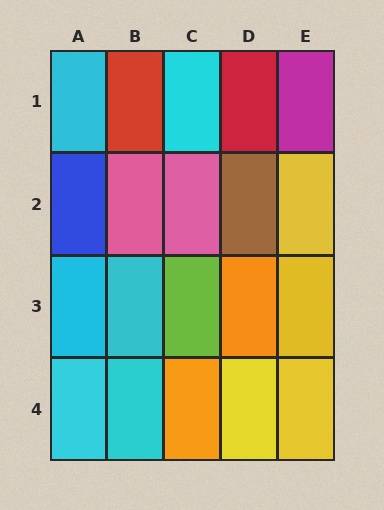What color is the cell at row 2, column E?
Yellow.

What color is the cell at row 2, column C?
Pink.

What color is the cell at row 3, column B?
Cyan.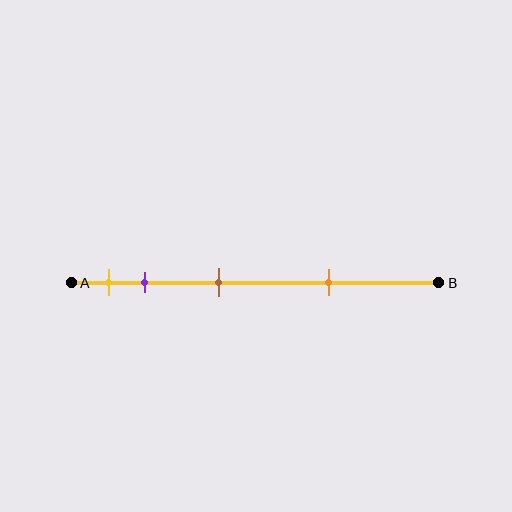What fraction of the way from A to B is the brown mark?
The brown mark is approximately 40% (0.4) of the way from A to B.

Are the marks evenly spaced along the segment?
No, the marks are not evenly spaced.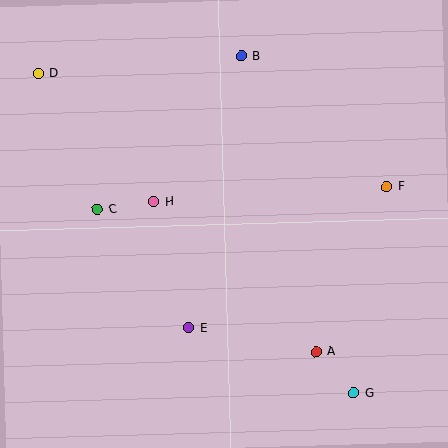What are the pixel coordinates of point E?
Point E is at (188, 328).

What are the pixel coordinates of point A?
Point A is at (316, 352).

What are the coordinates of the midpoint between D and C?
The midpoint between D and C is at (67, 141).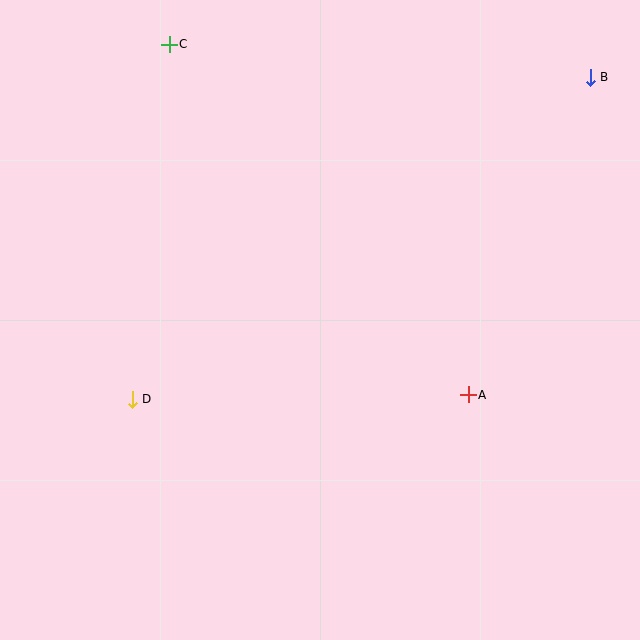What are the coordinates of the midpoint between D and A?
The midpoint between D and A is at (300, 397).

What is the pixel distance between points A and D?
The distance between A and D is 336 pixels.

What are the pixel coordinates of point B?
Point B is at (590, 77).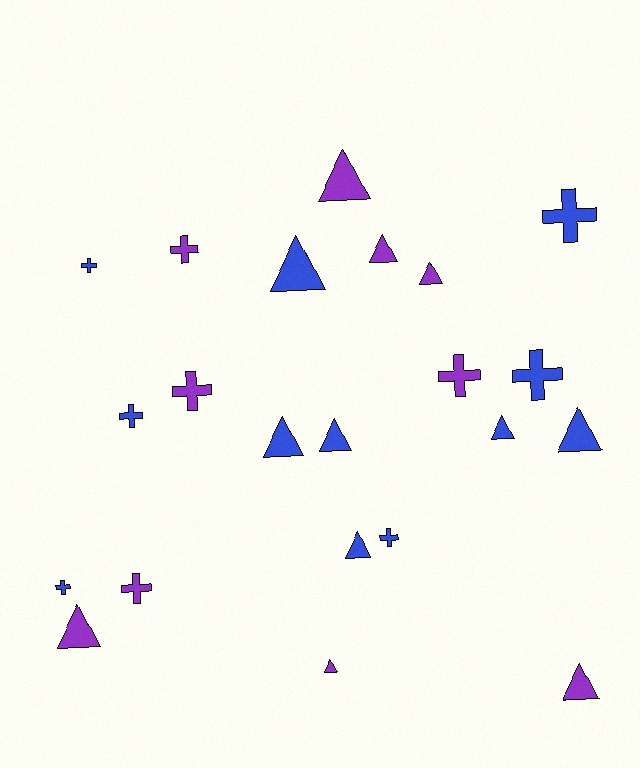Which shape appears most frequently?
Triangle, with 12 objects.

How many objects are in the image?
There are 22 objects.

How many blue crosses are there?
There are 6 blue crosses.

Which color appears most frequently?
Blue, with 12 objects.